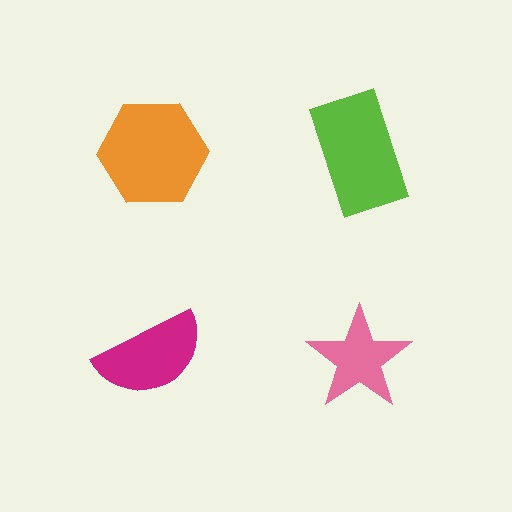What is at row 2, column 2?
A pink star.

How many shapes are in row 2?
2 shapes.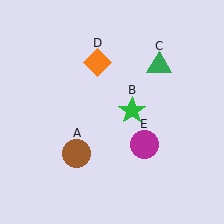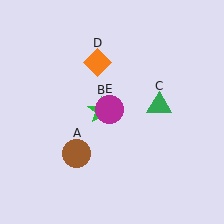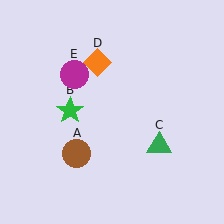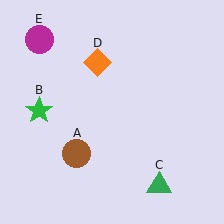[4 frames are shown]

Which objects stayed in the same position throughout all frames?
Brown circle (object A) and orange diamond (object D) remained stationary.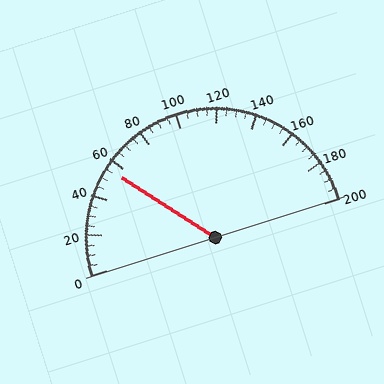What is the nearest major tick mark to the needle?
The nearest major tick mark is 60.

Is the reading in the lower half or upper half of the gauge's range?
The reading is in the lower half of the range (0 to 200).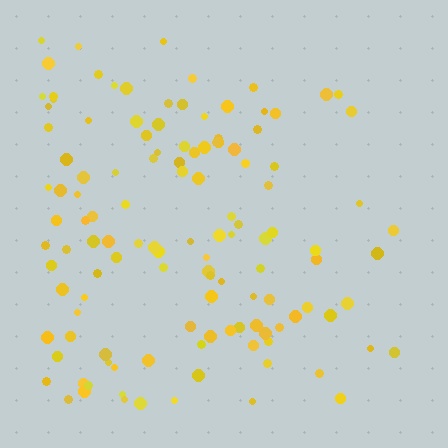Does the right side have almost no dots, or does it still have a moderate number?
Still a moderate number, just noticeably fewer than the left.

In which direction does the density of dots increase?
From right to left, with the left side densest.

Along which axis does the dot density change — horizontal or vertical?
Horizontal.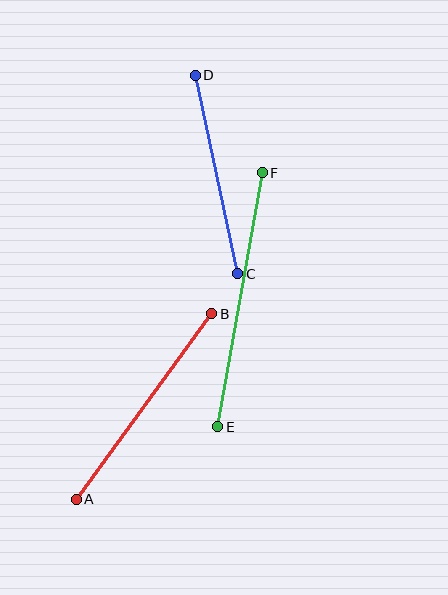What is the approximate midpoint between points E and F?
The midpoint is at approximately (240, 300) pixels.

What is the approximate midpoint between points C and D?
The midpoint is at approximately (217, 174) pixels.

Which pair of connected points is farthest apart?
Points E and F are farthest apart.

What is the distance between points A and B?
The distance is approximately 230 pixels.